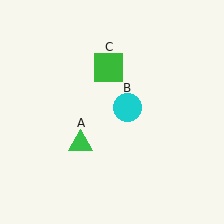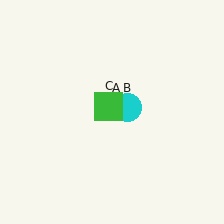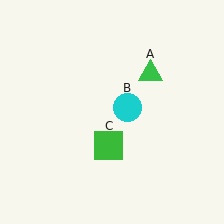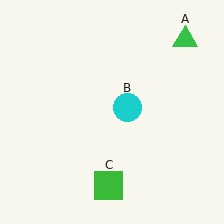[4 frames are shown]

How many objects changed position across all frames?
2 objects changed position: green triangle (object A), green square (object C).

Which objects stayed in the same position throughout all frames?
Cyan circle (object B) remained stationary.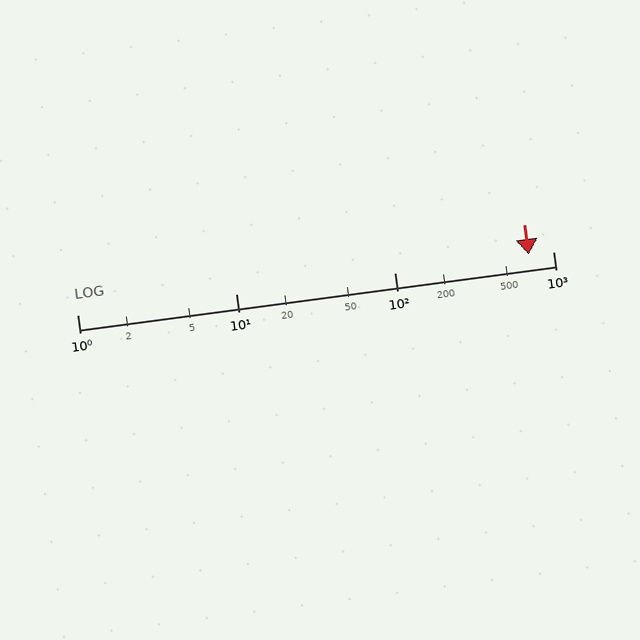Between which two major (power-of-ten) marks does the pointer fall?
The pointer is between 100 and 1000.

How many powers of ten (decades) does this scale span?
The scale spans 3 decades, from 1 to 1000.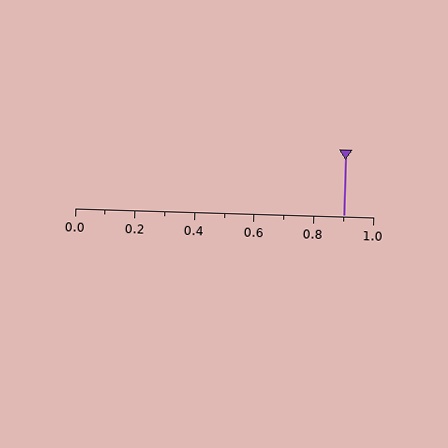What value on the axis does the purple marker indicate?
The marker indicates approximately 0.9.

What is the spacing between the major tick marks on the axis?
The major ticks are spaced 0.2 apart.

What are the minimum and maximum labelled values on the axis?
The axis runs from 0.0 to 1.0.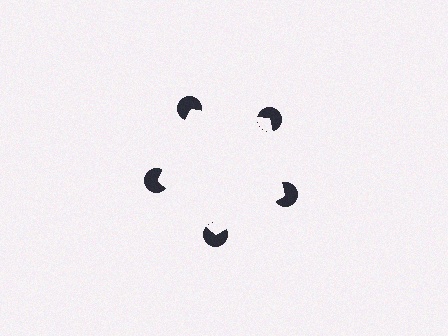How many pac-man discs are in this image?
There are 5 — one at each vertex of the illusory pentagon.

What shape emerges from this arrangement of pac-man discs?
An illusory pentagon — its edges are inferred from the aligned wedge cuts in the pac-man discs, not physically drawn.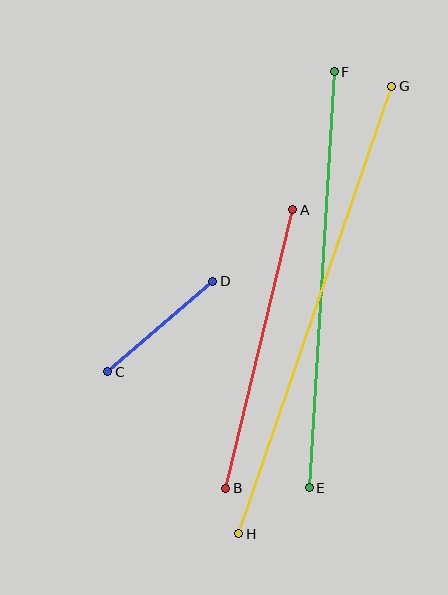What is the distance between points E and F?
The distance is approximately 417 pixels.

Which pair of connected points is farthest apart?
Points G and H are farthest apart.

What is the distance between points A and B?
The distance is approximately 287 pixels.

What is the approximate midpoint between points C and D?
The midpoint is at approximately (160, 326) pixels.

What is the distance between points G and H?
The distance is approximately 473 pixels.